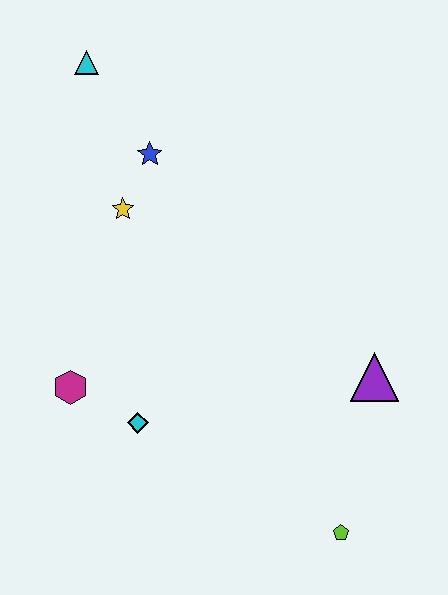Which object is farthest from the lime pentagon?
The cyan triangle is farthest from the lime pentagon.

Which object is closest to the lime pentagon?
The purple triangle is closest to the lime pentagon.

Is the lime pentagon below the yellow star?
Yes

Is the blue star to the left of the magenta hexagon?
No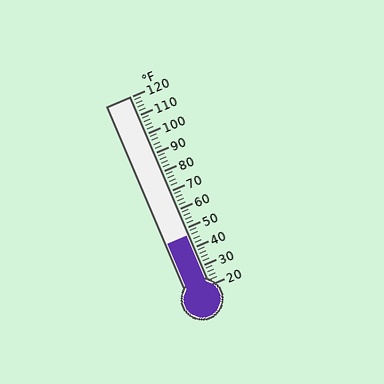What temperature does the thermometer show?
The thermometer shows approximately 46°F.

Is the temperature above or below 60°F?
The temperature is below 60°F.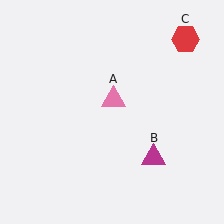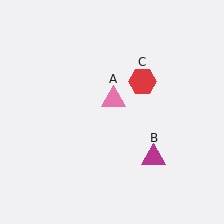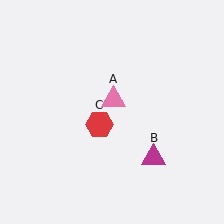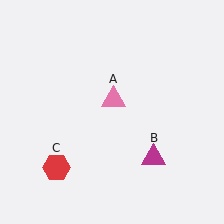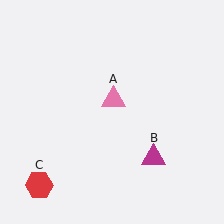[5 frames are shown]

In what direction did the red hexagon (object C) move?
The red hexagon (object C) moved down and to the left.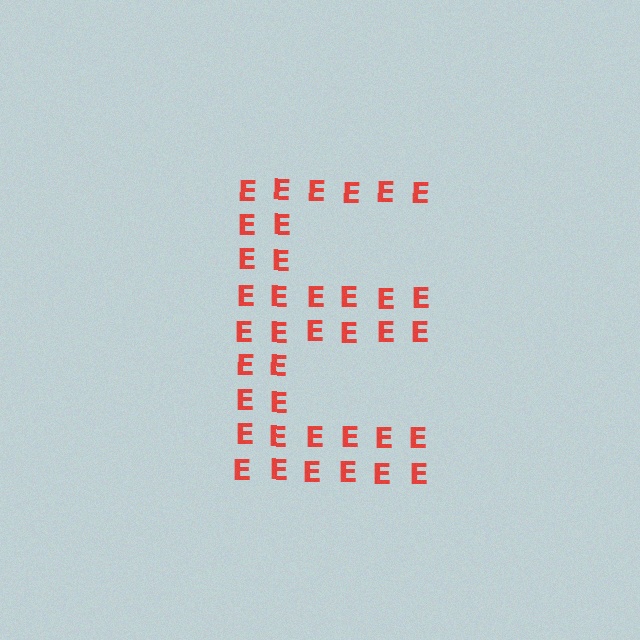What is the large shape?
The large shape is the letter E.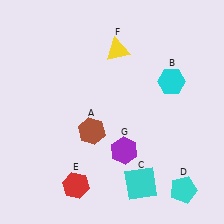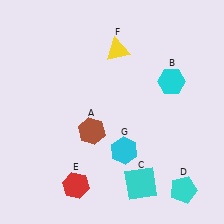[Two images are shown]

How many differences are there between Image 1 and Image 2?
There is 1 difference between the two images.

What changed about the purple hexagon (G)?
In Image 1, G is purple. In Image 2, it changed to cyan.